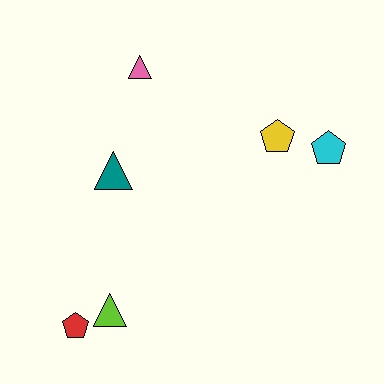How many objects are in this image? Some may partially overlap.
There are 6 objects.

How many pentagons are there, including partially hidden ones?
There are 3 pentagons.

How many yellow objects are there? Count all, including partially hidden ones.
There is 1 yellow object.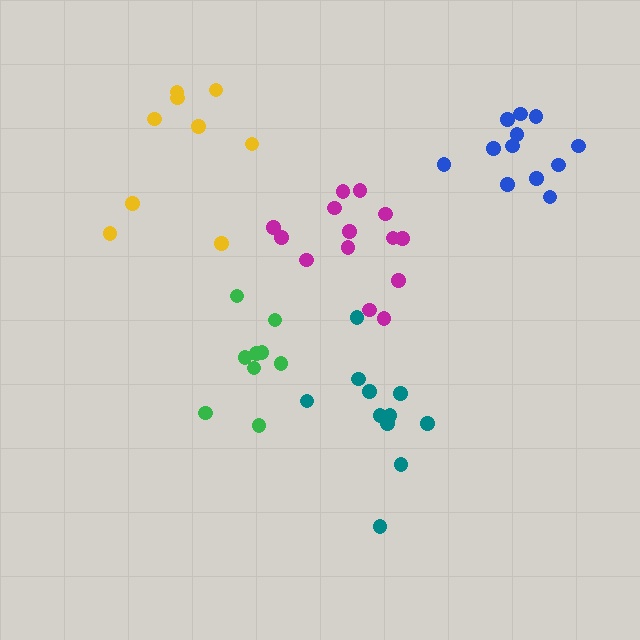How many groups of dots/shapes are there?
There are 5 groups.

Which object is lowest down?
The teal cluster is bottommost.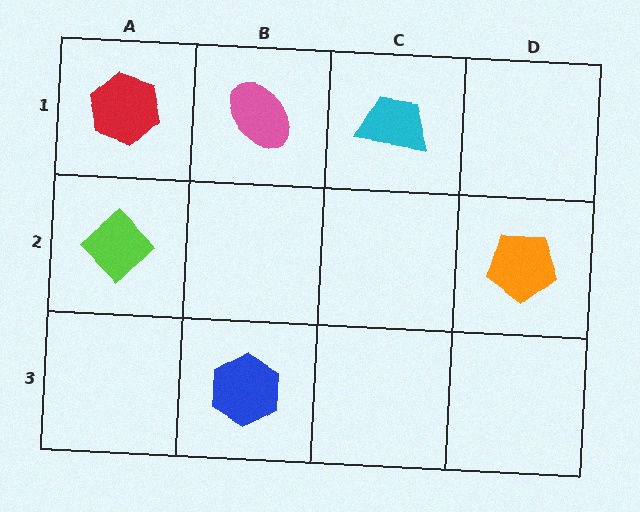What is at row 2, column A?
A lime diamond.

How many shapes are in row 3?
1 shape.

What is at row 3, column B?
A blue hexagon.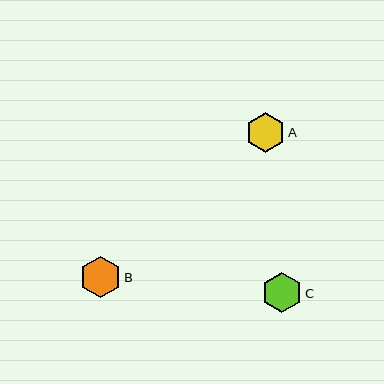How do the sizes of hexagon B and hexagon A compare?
Hexagon B and hexagon A are approximately the same size.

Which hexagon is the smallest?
Hexagon A is the smallest with a size of approximately 40 pixels.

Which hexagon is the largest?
Hexagon B is the largest with a size of approximately 41 pixels.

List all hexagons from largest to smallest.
From largest to smallest: B, C, A.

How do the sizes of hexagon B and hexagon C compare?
Hexagon B and hexagon C are approximately the same size.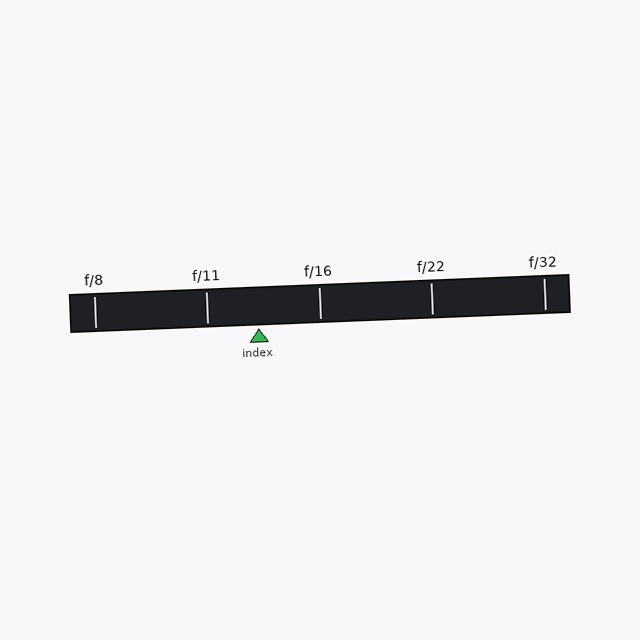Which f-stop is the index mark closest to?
The index mark is closest to f/11.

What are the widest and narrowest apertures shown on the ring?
The widest aperture shown is f/8 and the narrowest is f/32.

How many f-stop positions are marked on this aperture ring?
There are 5 f-stop positions marked.